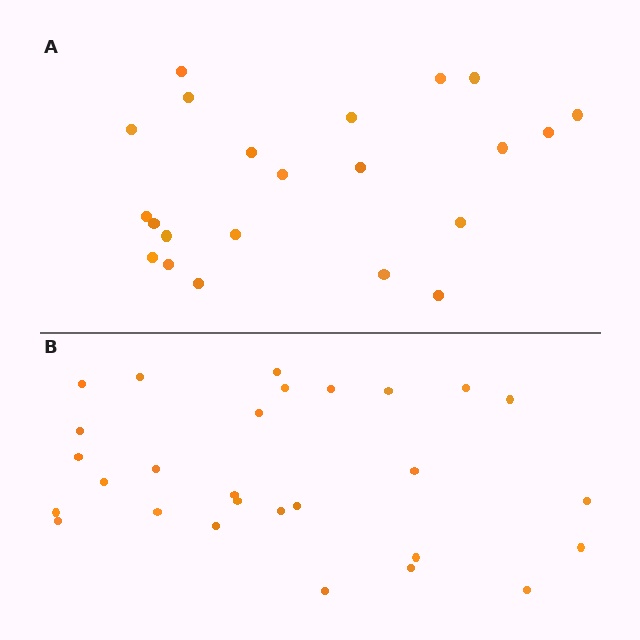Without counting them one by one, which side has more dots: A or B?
Region B (the bottom region) has more dots.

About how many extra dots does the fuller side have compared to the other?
Region B has about 6 more dots than region A.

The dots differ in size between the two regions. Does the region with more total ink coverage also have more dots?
No. Region A has more total ink coverage because its dots are larger, but region B actually contains more individual dots. Total area can be misleading — the number of items is what matters here.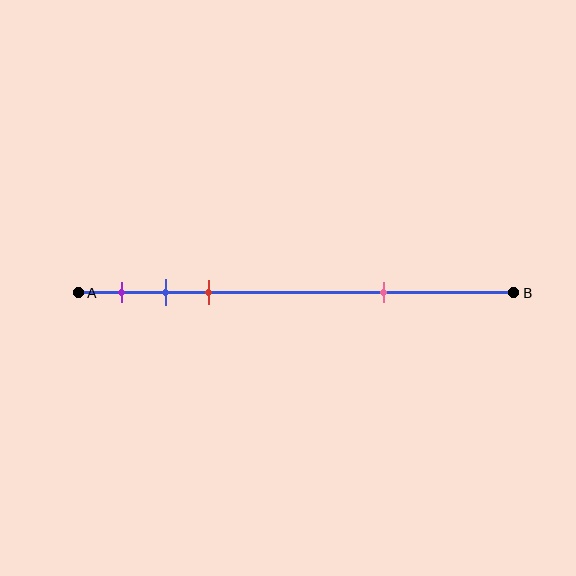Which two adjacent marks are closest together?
The blue and red marks are the closest adjacent pair.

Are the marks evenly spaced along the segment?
No, the marks are not evenly spaced.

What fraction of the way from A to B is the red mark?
The red mark is approximately 30% (0.3) of the way from A to B.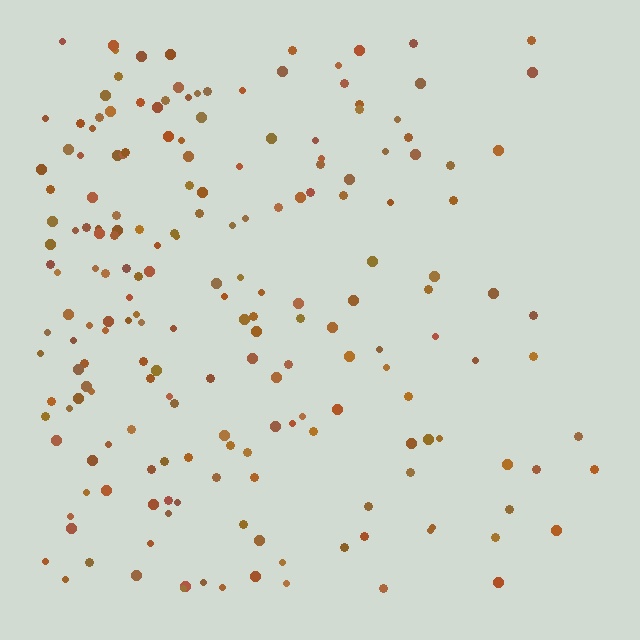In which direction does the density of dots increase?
From right to left, with the left side densest.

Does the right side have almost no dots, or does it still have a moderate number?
Still a moderate number, just noticeably fewer than the left.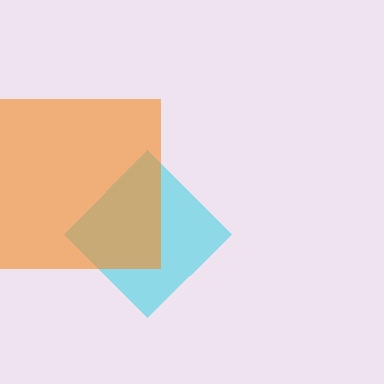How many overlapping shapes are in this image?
There are 2 overlapping shapes in the image.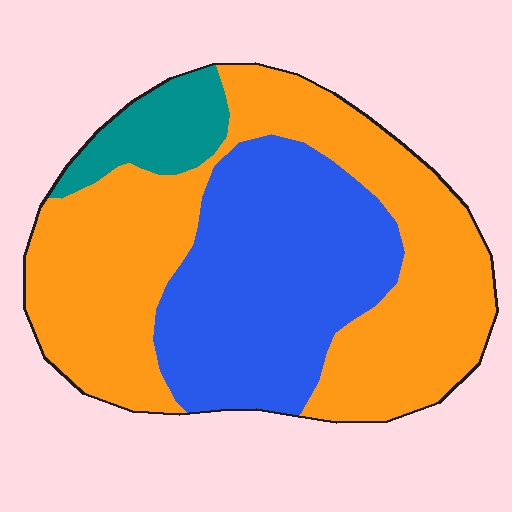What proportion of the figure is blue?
Blue covers about 35% of the figure.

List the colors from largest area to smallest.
From largest to smallest: orange, blue, teal.